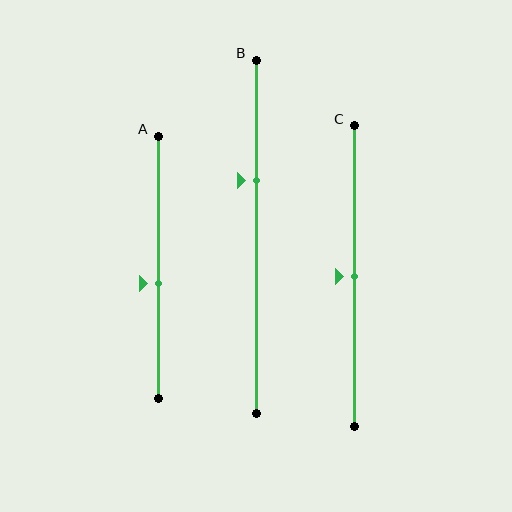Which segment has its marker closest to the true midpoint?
Segment C has its marker closest to the true midpoint.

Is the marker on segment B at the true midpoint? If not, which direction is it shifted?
No, the marker on segment B is shifted upward by about 16% of the segment length.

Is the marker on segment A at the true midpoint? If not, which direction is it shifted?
No, the marker on segment A is shifted downward by about 6% of the segment length.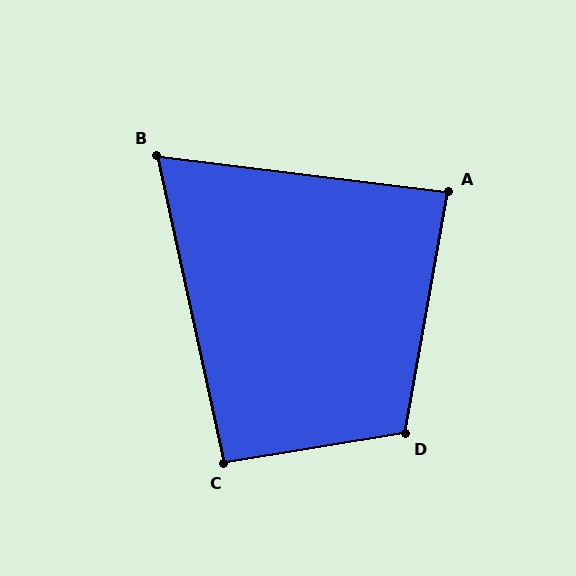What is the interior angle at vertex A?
Approximately 87 degrees (approximately right).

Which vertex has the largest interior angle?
D, at approximately 109 degrees.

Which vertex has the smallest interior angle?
B, at approximately 71 degrees.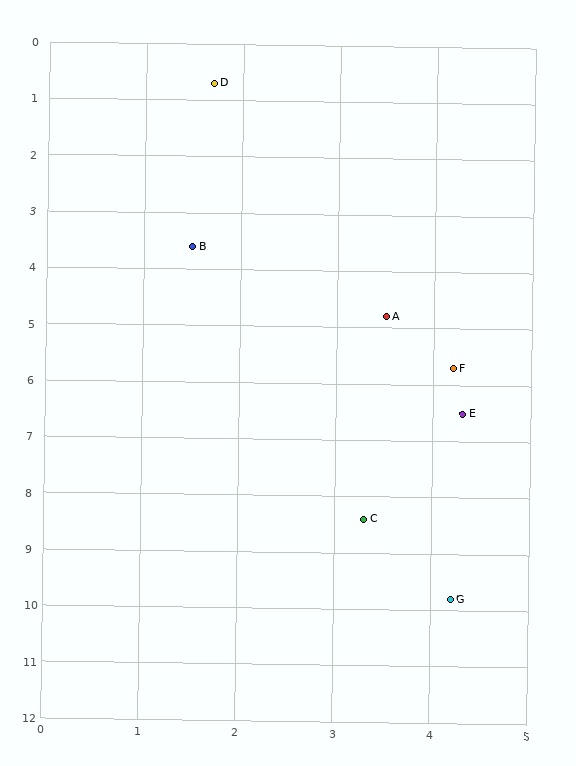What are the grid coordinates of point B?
Point B is at approximately (1.5, 3.6).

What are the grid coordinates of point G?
Point G is at approximately (4.2, 9.8).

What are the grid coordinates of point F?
Point F is at approximately (4.2, 5.7).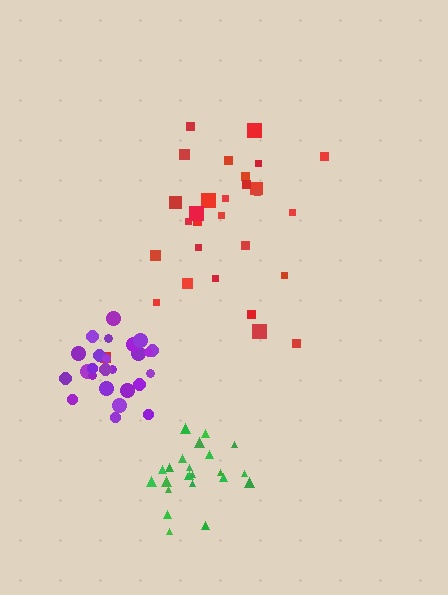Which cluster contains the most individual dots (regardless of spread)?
Red (29).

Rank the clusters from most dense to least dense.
purple, green, red.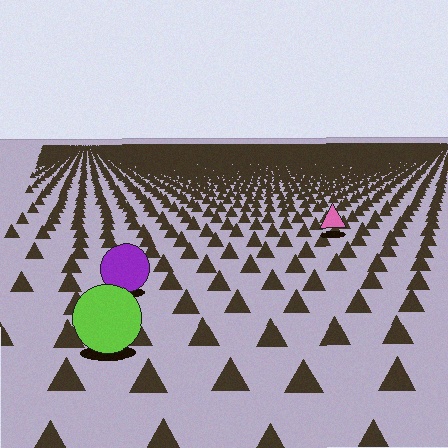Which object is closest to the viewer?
The lime circle is closest. The texture marks near it are larger and more spread out.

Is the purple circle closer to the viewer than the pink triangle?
Yes. The purple circle is closer — you can tell from the texture gradient: the ground texture is coarser near it.